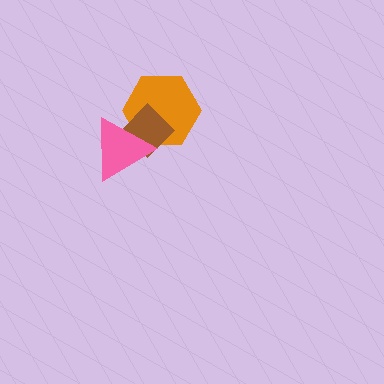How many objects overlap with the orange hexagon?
2 objects overlap with the orange hexagon.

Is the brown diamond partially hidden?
Yes, it is partially covered by another shape.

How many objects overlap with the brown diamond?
2 objects overlap with the brown diamond.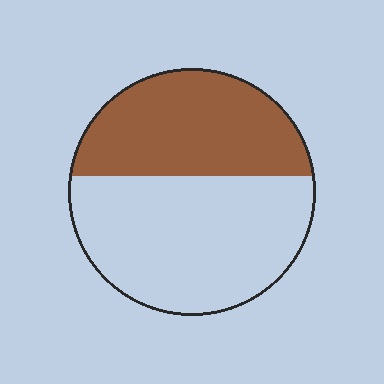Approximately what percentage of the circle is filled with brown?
Approximately 40%.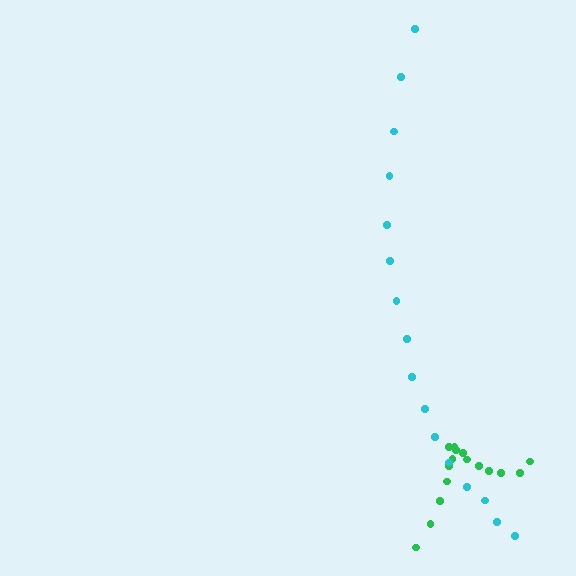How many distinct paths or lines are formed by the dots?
There are 2 distinct paths.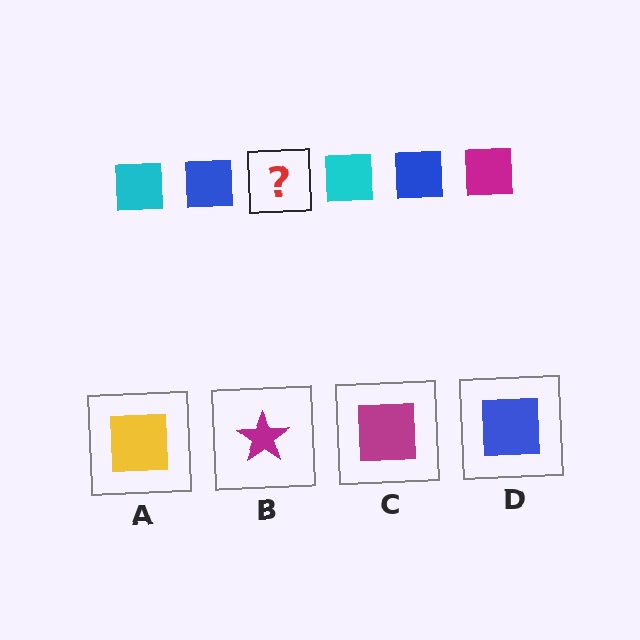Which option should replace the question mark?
Option C.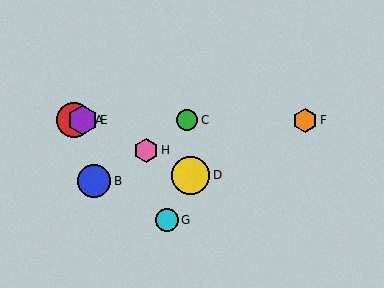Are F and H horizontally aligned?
No, F is at y≈120 and H is at y≈150.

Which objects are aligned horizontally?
Objects A, C, E, F are aligned horizontally.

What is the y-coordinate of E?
Object E is at y≈120.